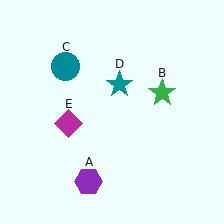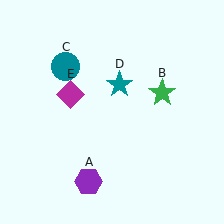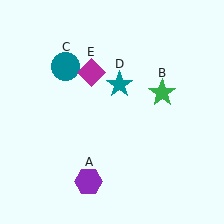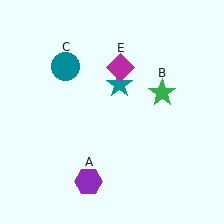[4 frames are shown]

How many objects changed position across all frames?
1 object changed position: magenta diamond (object E).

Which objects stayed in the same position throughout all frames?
Purple hexagon (object A) and green star (object B) and teal circle (object C) and teal star (object D) remained stationary.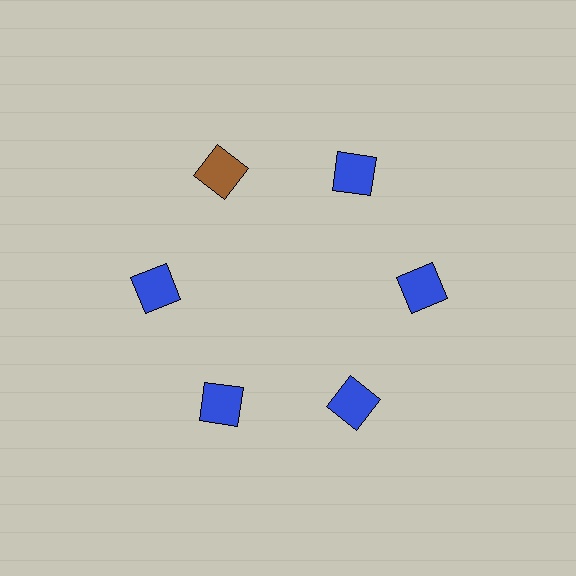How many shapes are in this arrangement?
There are 6 shapes arranged in a ring pattern.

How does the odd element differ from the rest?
It has a different color: brown instead of blue.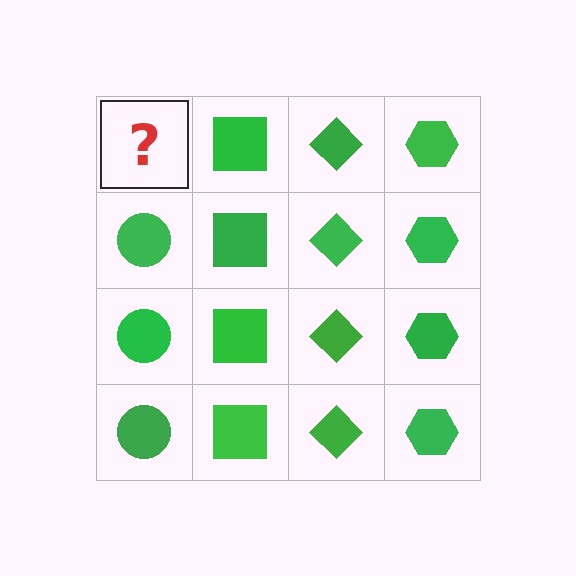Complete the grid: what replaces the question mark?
The question mark should be replaced with a green circle.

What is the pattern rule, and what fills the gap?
The rule is that each column has a consistent shape. The gap should be filled with a green circle.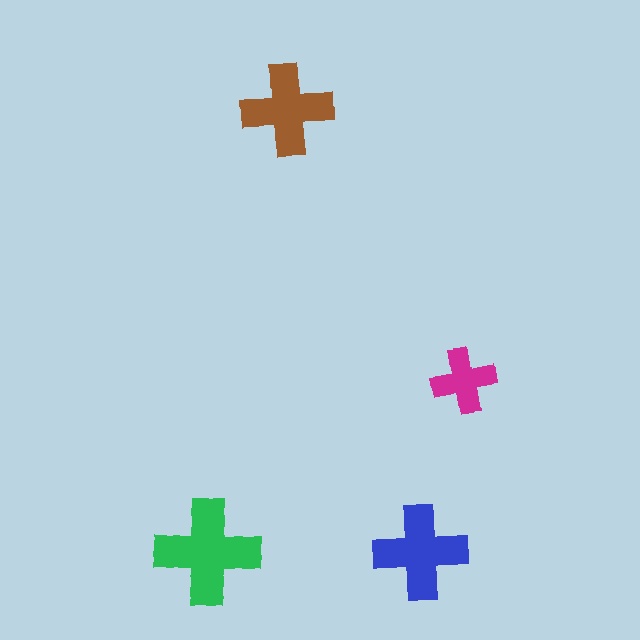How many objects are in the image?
There are 4 objects in the image.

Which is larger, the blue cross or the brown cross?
The blue one.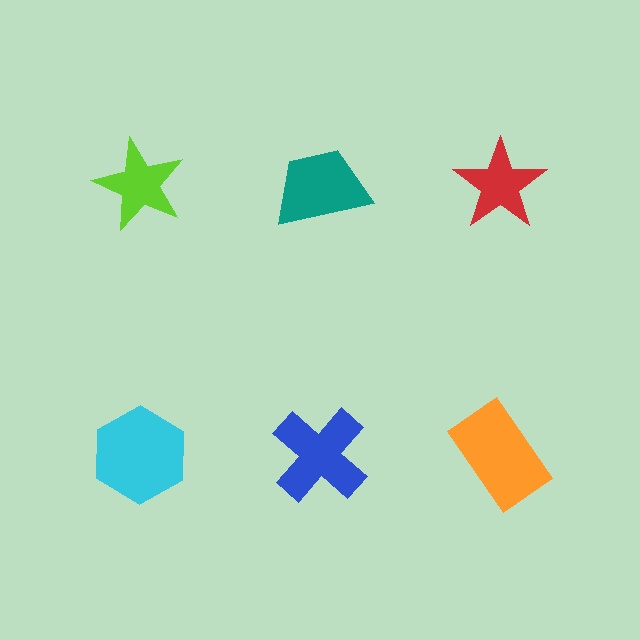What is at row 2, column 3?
An orange rectangle.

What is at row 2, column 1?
A cyan hexagon.